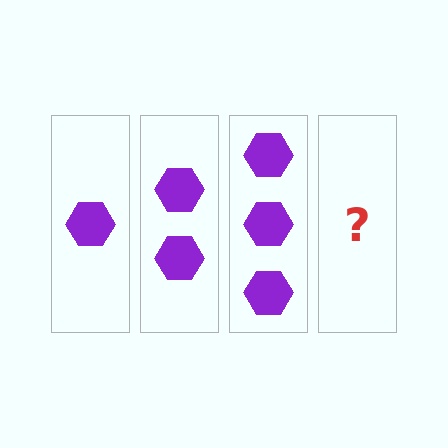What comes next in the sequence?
The next element should be 4 hexagons.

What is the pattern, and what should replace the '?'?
The pattern is that each step adds one more hexagon. The '?' should be 4 hexagons.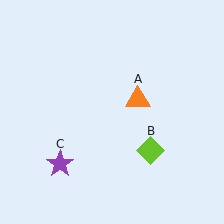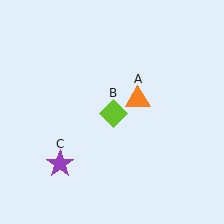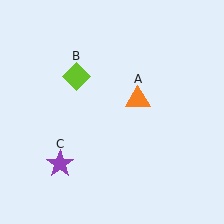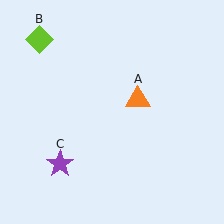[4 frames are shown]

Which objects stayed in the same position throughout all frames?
Orange triangle (object A) and purple star (object C) remained stationary.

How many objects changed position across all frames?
1 object changed position: lime diamond (object B).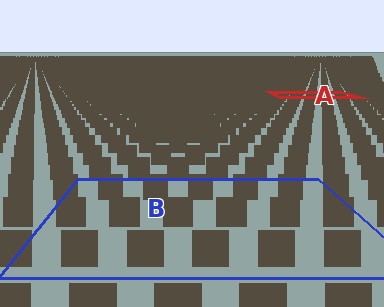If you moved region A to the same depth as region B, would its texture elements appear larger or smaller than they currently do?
They would appear larger. At a closer depth, the same texture elements are projected at a bigger on-screen size.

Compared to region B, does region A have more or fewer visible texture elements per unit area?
Region A has more texture elements per unit area — they are packed more densely because it is farther away.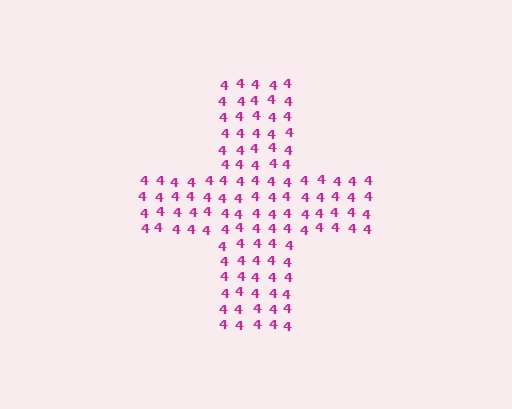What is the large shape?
The large shape is a cross.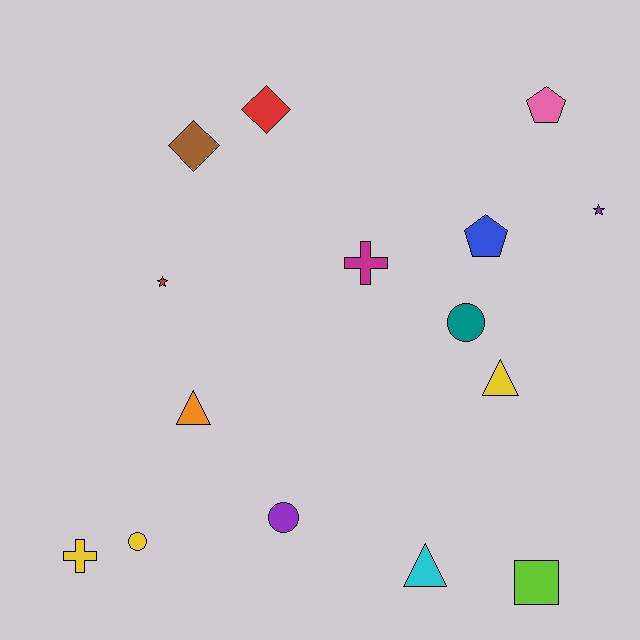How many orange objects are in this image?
There is 1 orange object.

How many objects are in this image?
There are 15 objects.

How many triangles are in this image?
There are 3 triangles.